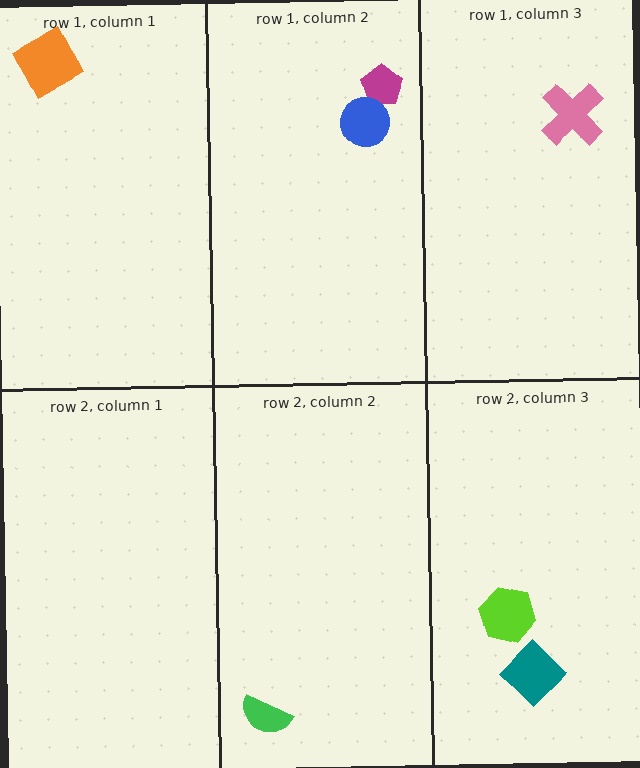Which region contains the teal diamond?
The row 2, column 3 region.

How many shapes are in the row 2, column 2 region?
1.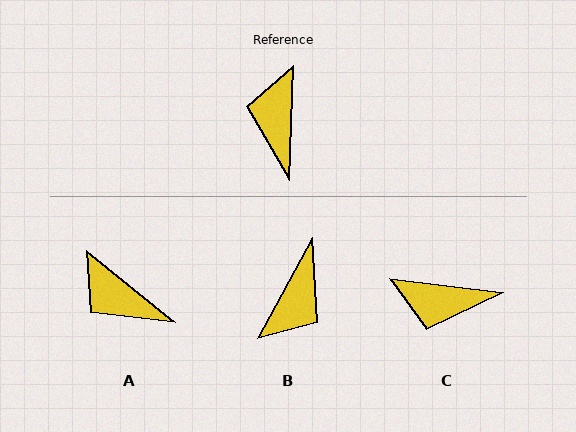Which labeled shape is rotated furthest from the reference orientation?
B, about 153 degrees away.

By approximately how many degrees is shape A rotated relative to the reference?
Approximately 53 degrees counter-clockwise.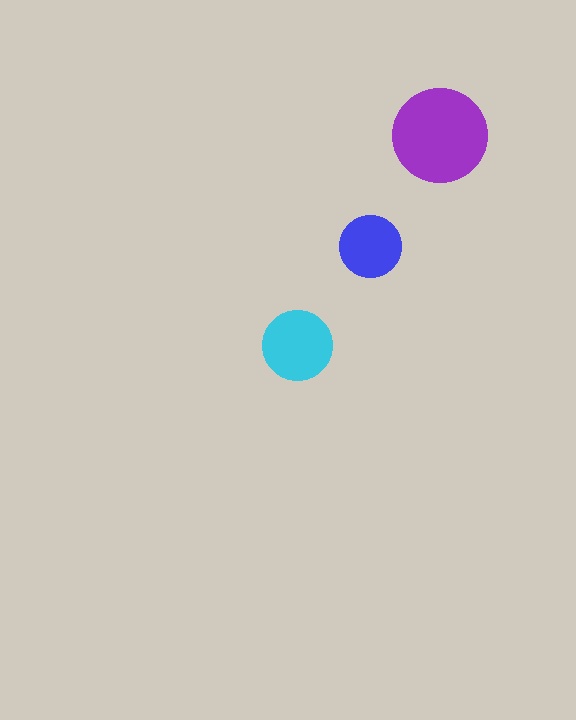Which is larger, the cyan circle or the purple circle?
The purple one.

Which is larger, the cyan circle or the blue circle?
The cyan one.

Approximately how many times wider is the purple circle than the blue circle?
About 1.5 times wider.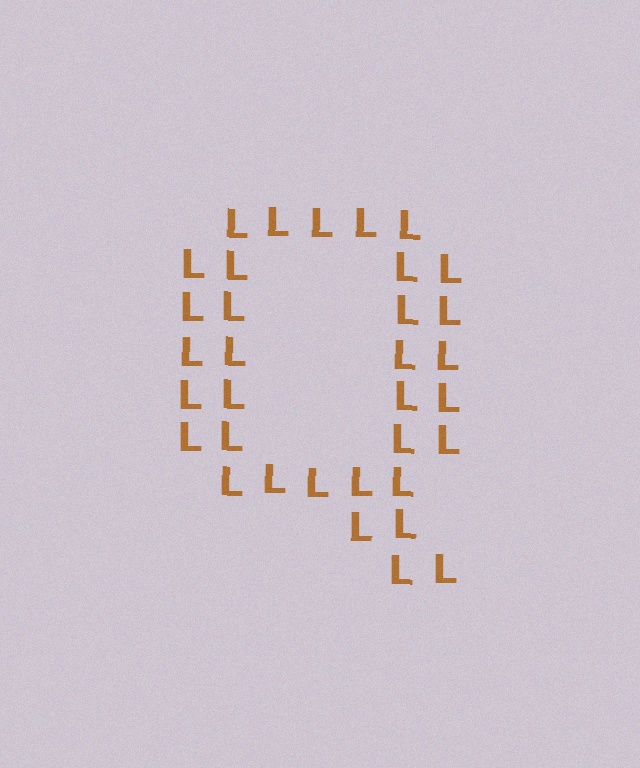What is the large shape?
The large shape is the letter Q.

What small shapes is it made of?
It is made of small letter L's.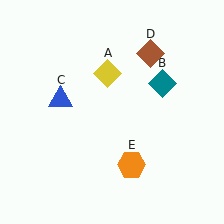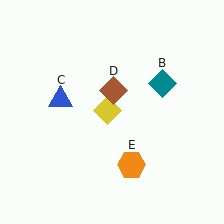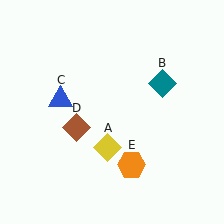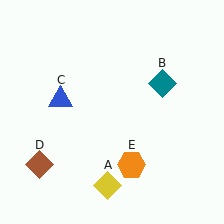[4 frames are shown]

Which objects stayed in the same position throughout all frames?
Teal diamond (object B) and blue triangle (object C) and orange hexagon (object E) remained stationary.